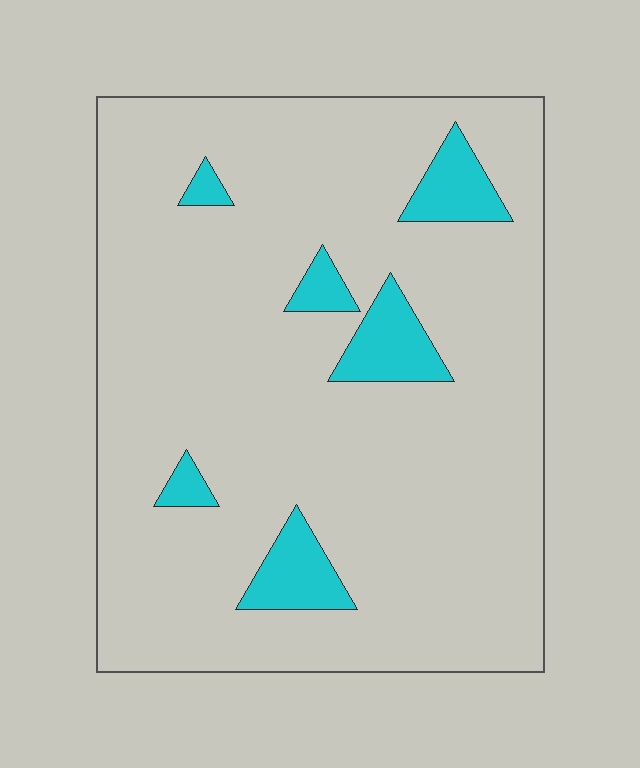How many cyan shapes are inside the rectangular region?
6.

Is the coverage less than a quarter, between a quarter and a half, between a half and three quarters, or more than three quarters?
Less than a quarter.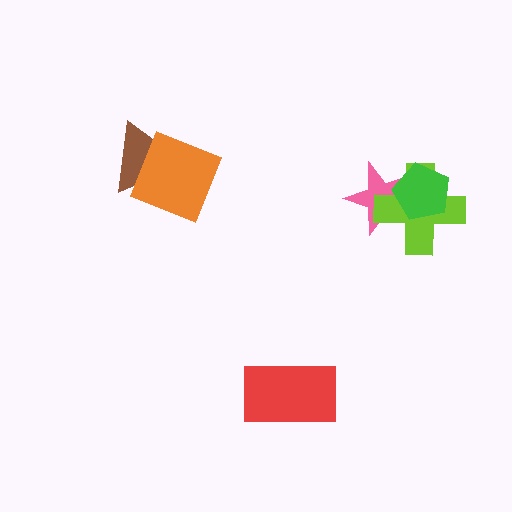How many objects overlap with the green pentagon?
2 objects overlap with the green pentagon.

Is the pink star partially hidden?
Yes, it is partially covered by another shape.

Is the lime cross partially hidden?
Yes, it is partially covered by another shape.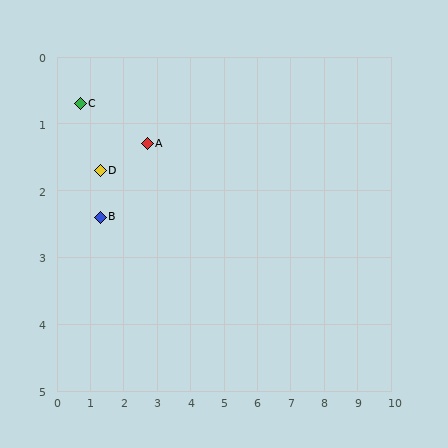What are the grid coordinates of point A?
Point A is at approximately (2.7, 1.3).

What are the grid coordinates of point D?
Point D is at approximately (1.3, 1.7).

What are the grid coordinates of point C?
Point C is at approximately (0.7, 0.7).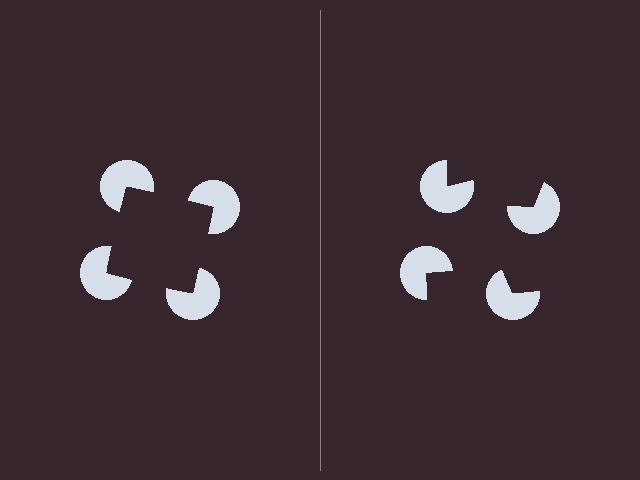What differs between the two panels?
The pac-man discs are positioned identically on both sides; only the wedge orientations differ. On the left they align to a square; on the right they are misaligned.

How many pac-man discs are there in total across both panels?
8 — 4 on each side.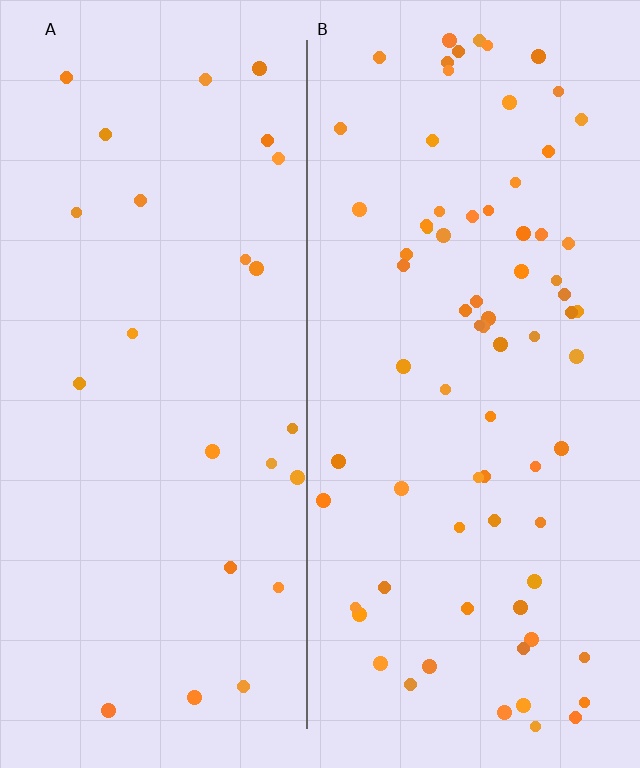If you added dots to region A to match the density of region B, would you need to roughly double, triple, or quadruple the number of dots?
Approximately triple.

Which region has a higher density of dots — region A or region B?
B (the right).